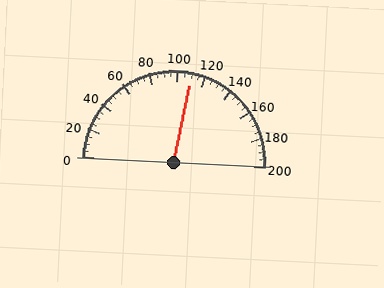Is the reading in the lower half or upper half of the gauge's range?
The reading is in the upper half of the range (0 to 200).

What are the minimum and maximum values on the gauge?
The gauge ranges from 0 to 200.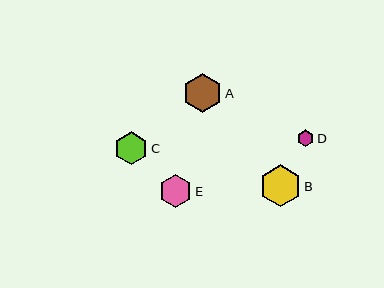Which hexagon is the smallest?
Hexagon D is the smallest with a size of approximately 17 pixels.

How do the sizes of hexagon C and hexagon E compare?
Hexagon C and hexagon E are approximately the same size.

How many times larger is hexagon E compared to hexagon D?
Hexagon E is approximately 2.0 times the size of hexagon D.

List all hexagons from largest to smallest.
From largest to smallest: B, A, C, E, D.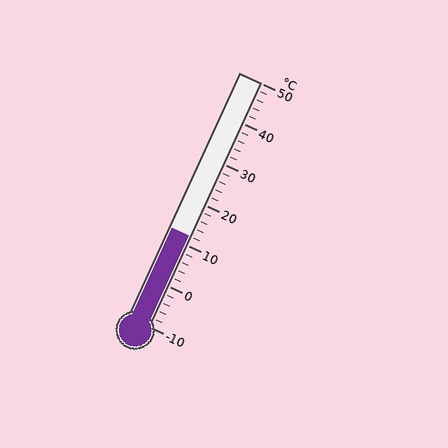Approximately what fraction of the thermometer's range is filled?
The thermometer is filled to approximately 35% of its range.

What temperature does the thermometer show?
The thermometer shows approximately 12°C.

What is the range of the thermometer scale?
The thermometer scale ranges from -10°C to 50°C.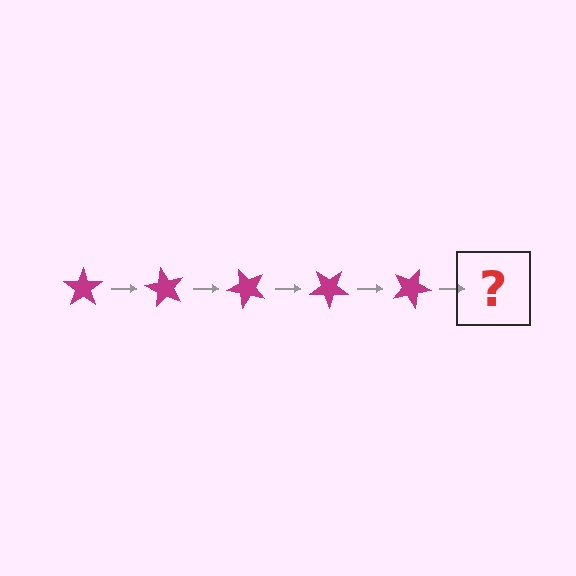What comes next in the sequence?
The next element should be a magenta star rotated 300 degrees.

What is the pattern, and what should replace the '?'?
The pattern is that the star rotates 60 degrees each step. The '?' should be a magenta star rotated 300 degrees.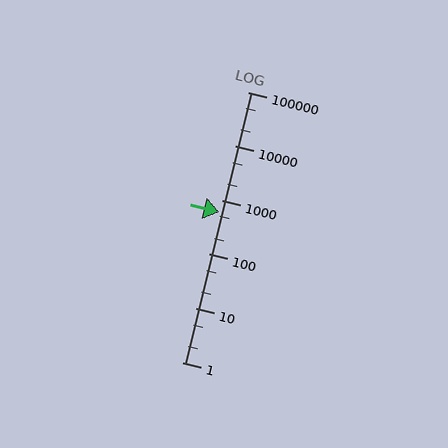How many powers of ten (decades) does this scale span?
The scale spans 5 decades, from 1 to 100000.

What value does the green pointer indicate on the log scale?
The pointer indicates approximately 610.